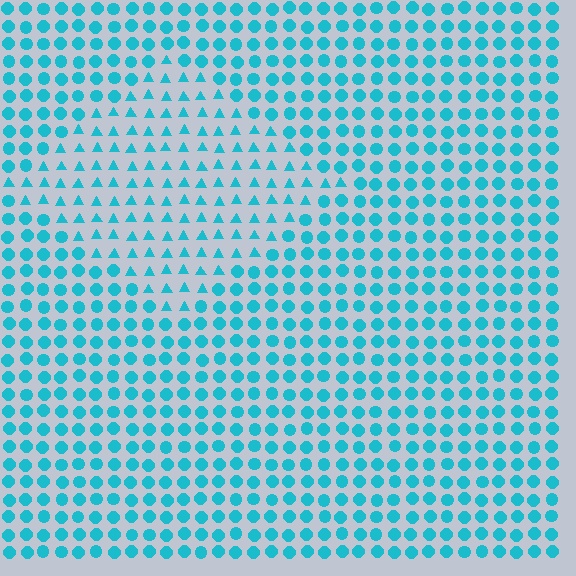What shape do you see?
I see a diamond.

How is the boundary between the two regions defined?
The boundary is defined by a change in element shape: triangles inside vs. circles outside. All elements share the same color and spacing.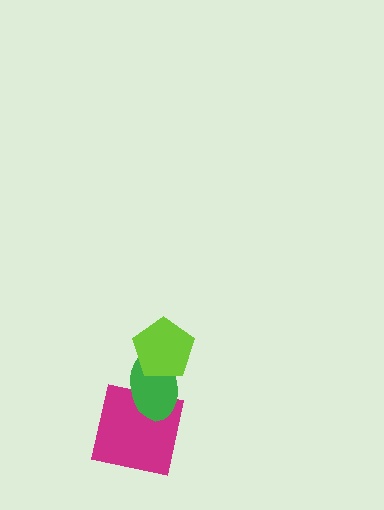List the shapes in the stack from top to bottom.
From top to bottom: the lime pentagon, the green ellipse, the magenta square.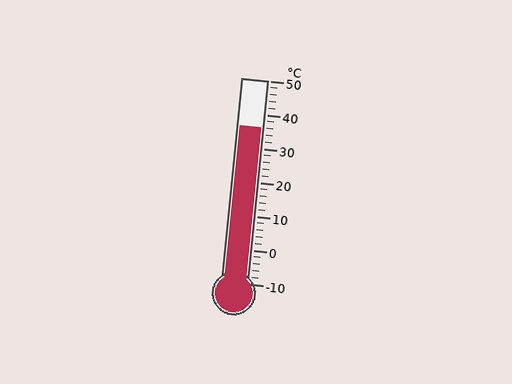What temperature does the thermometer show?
The thermometer shows approximately 36°C.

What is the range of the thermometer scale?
The thermometer scale ranges from -10°C to 50°C.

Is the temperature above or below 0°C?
The temperature is above 0°C.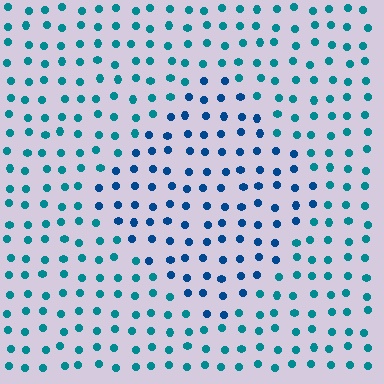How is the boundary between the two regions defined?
The boundary is defined purely by a slight shift in hue (about 28 degrees). Spacing, size, and orientation are identical on both sides.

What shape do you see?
I see a diamond.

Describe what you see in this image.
The image is filled with small teal elements in a uniform arrangement. A diamond-shaped region is visible where the elements are tinted to a slightly different hue, forming a subtle color boundary.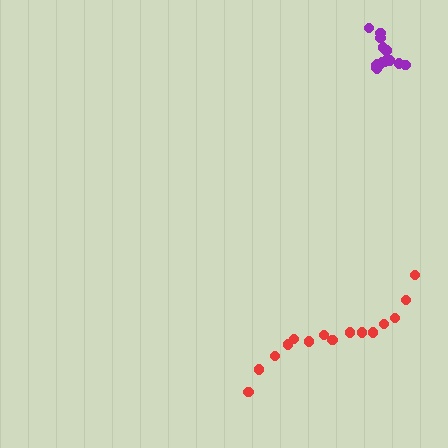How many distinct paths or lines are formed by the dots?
There are 2 distinct paths.